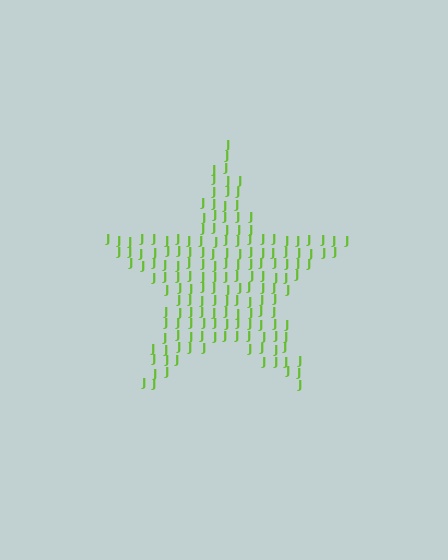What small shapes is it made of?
It is made of small letter J's.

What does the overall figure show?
The overall figure shows a star.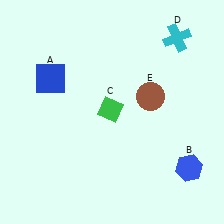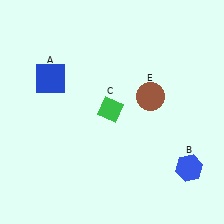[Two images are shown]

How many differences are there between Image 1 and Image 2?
There is 1 difference between the two images.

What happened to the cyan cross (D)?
The cyan cross (D) was removed in Image 2. It was in the top-right area of Image 1.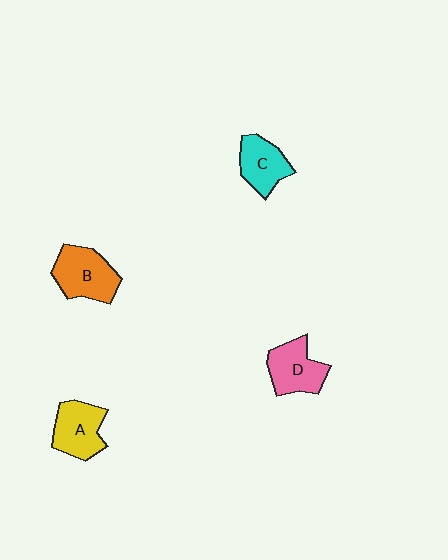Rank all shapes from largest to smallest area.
From largest to smallest: B (orange), A (yellow), D (pink), C (cyan).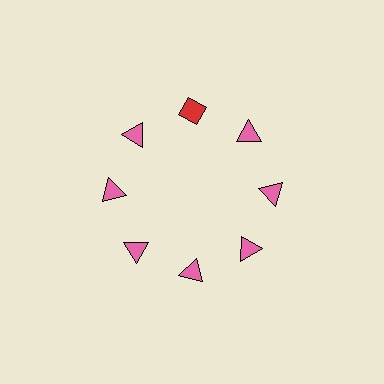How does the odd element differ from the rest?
It differs in both color (red instead of pink) and shape (diamond instead of triangle).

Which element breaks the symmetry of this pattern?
The red diamond at roughly the 12 o'clock position breaks the symmetry. All other shapes are pink triangles.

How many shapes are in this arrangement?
There are 8 shapes arranged in a ring pattern.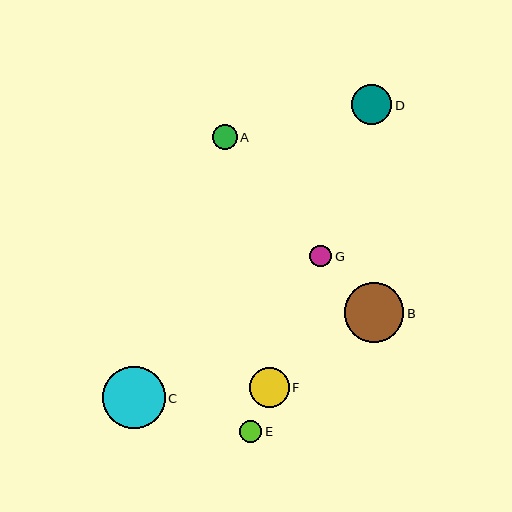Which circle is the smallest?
Circle G is the smallest with a size of approximately 22 pixels.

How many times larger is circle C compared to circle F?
Circle C is approximately 1.6 times the size of circle F.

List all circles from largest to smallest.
From largest to smallest: C, B, D, F, A, E, G.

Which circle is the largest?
Circle C is the largest with a size of approximately 62 pixels.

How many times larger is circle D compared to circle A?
Circle D is approximately 1.6 times the size of circle A.